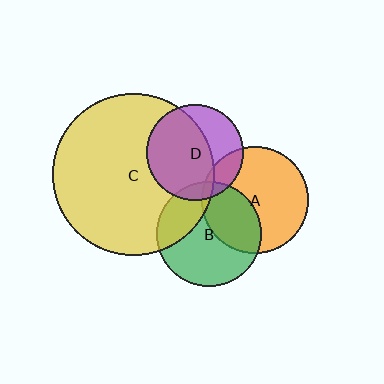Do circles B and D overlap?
Yes.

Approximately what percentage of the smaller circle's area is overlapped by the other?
Approximately 10%.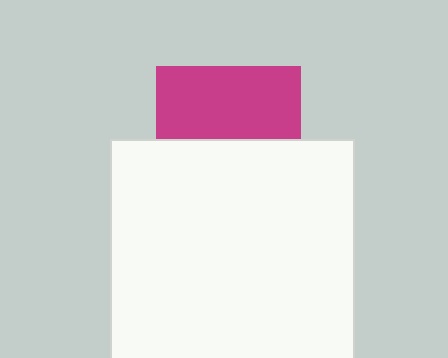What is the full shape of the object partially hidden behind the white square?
The partially hidden object is a magenta square.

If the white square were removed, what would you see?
You would see the complete magenta square.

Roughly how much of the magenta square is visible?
About half of it is visible (roughly 51%).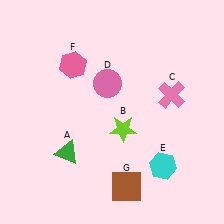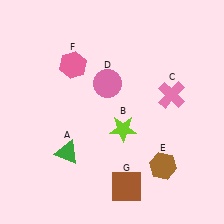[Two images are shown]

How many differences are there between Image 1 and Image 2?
There is 1 difference between the two images.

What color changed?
The hexagon (E) changed from cyan in Image 1 to brown in Image 2.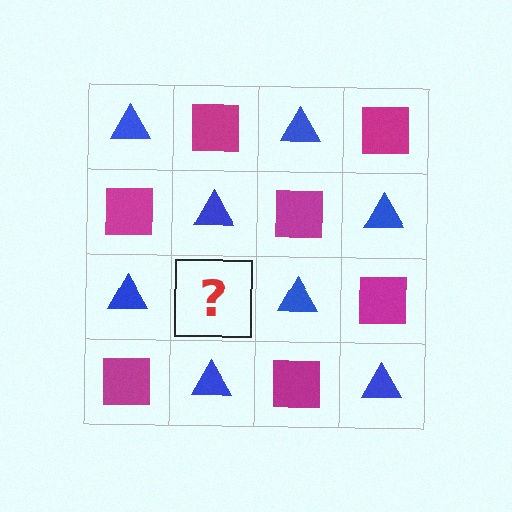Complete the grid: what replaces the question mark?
The question mark should be replaced with a magenta square.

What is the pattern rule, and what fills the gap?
The rule is that it alternates blue triangle and magenta square in a checkerboard pattern. The gap should be filled with a magenta square.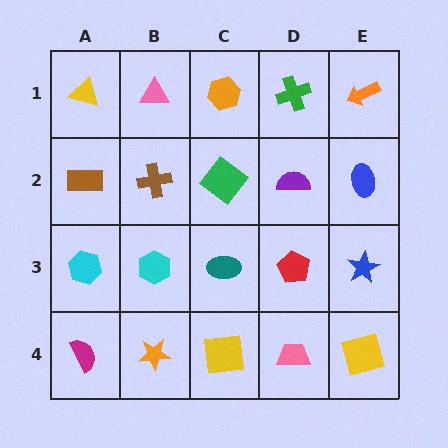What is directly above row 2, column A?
A yellow triangle.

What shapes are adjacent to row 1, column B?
A brown cross (row 2, column B), a yellow triangle (row 1, column A), an orange hexagon (row 1, column C).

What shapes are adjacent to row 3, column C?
A green diamond (row 2, column C), a yellow square (row 4, column C), a cyan hexagon (row 3, column B), a red pentagon (row 3, column D).